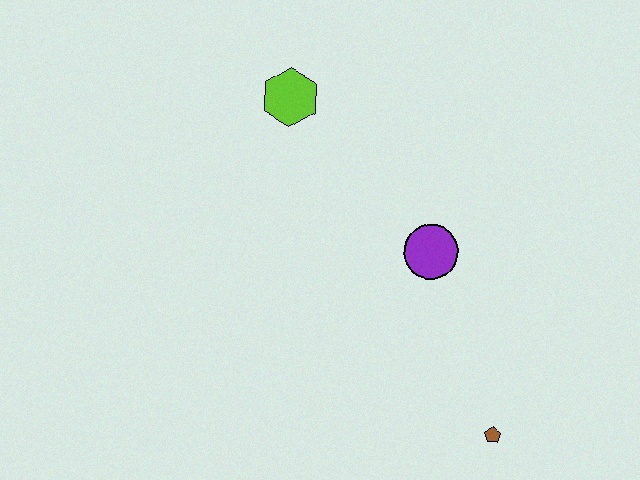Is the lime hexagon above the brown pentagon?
Yes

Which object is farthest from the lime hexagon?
The brown pentagon is farthest from the lime hexagon.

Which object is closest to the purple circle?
The brown pentagon is closest to the purple circle.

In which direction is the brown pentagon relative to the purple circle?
The brown pentagon is below the purple circle.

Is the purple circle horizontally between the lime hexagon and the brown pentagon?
Yes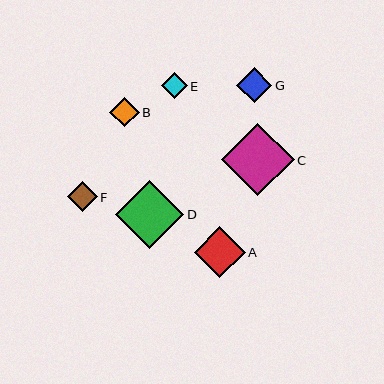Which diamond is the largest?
Diamond C is the largest with a size of approximately 72 pixels.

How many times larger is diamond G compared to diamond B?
Diamond G is approximately 1.2 times the size of diamond B.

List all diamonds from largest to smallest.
From largest to smallest: C, D, A, G, F, B, E.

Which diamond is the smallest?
Diamond E is the smallest with a size of approximately 26 pixels.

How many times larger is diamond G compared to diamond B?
Diamond G is approximately 1.2 times the size of diamond B.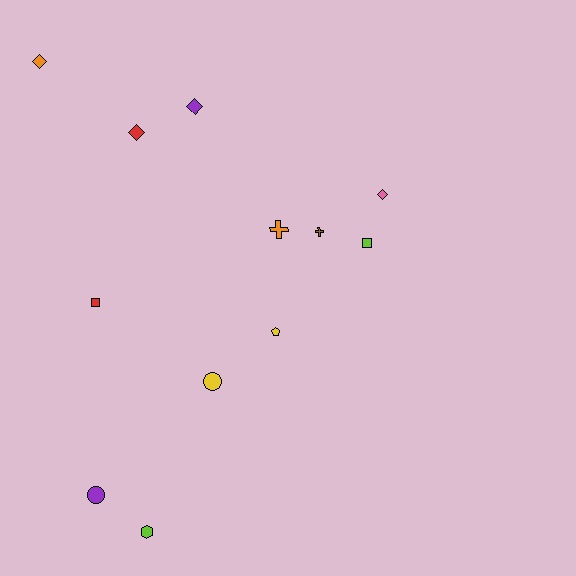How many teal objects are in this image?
There are no teal objects.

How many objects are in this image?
There are 12 objects.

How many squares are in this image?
There are 2 squares.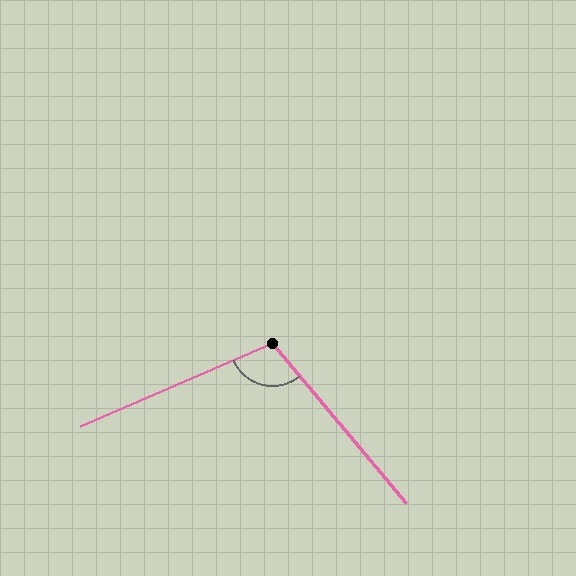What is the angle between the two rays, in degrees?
Approximately 107 degrees.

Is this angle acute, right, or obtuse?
It is obtuse.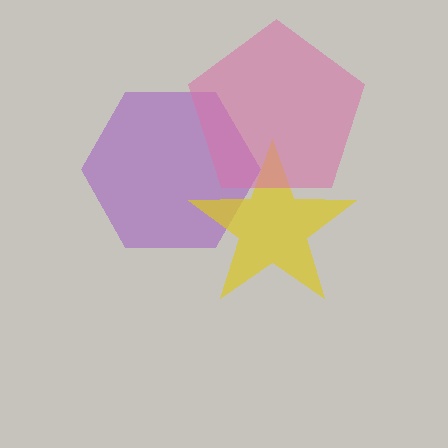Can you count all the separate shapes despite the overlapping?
Yes, there are 3 separate shapes.